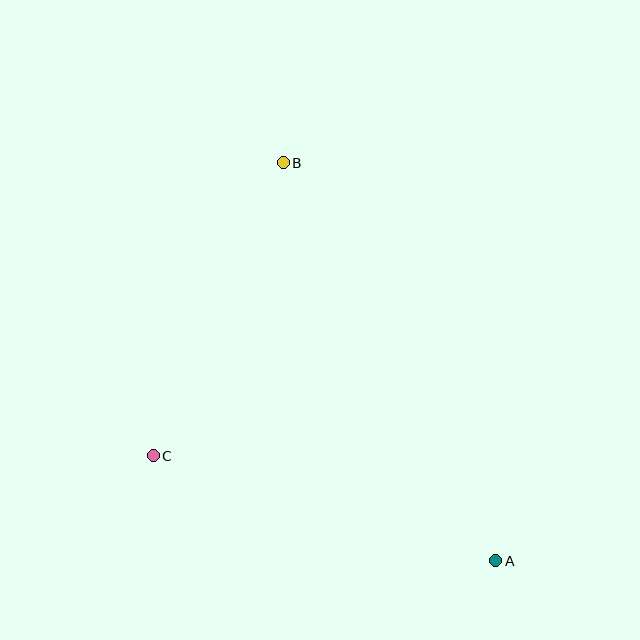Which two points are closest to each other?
Points B and C are closest to each other.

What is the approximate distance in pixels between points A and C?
The distance between A and C is approximately 358 pixels.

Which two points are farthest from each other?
Points A and B are farthest from each other.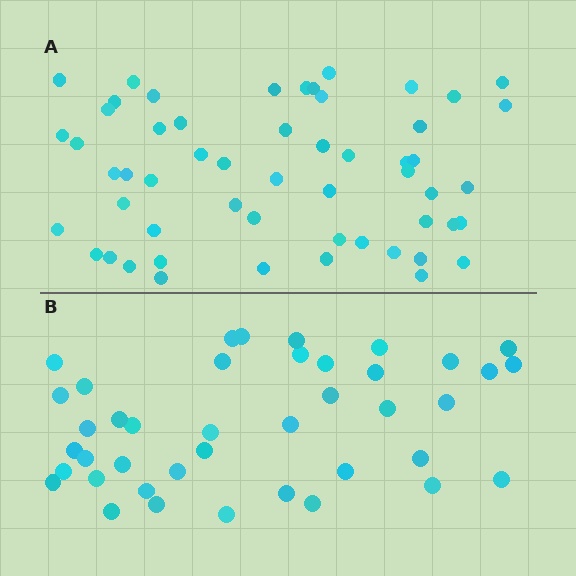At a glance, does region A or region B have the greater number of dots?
Region A (the top region) has more dots.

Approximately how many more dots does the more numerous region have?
Region A has approximately 15 more dots than region B.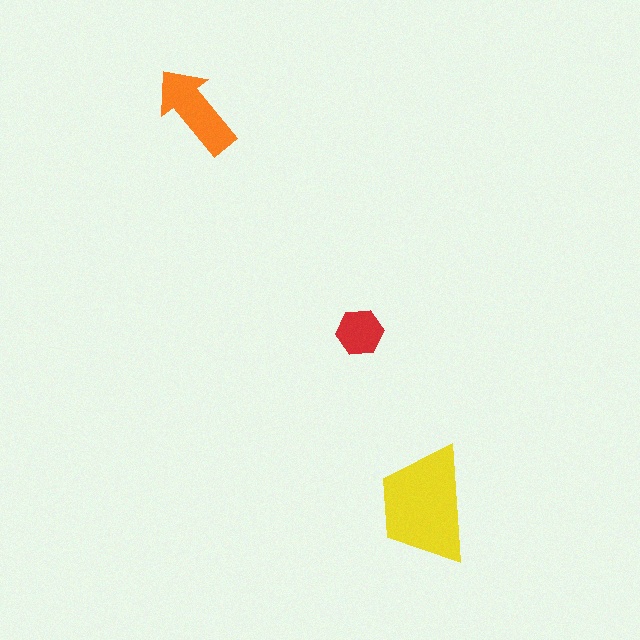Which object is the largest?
The yellow trapezoid.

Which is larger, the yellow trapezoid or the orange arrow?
The yellow trapezoid.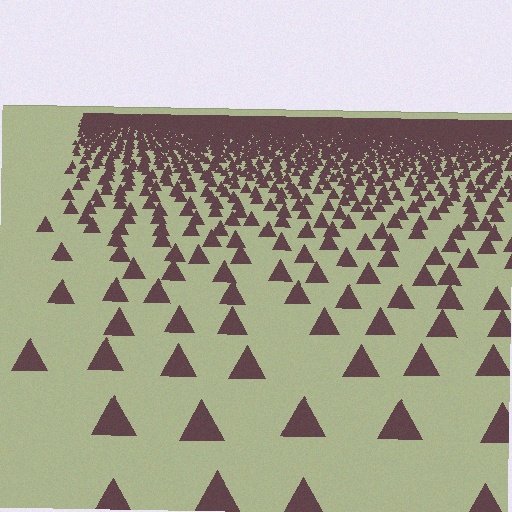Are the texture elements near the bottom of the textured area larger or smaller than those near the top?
Larger. Near the bottom, elements are closer to the viewer and appear at a bigger on-screen size.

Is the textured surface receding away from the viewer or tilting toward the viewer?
The surface is receding away from the viewer. Texture elements get smaller and denser toward the top.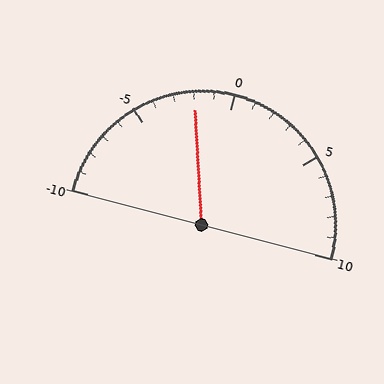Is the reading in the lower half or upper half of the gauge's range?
The reading is in the lower half of the range (-10 to 10).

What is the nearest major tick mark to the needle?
The nearest major tick mark is 0.